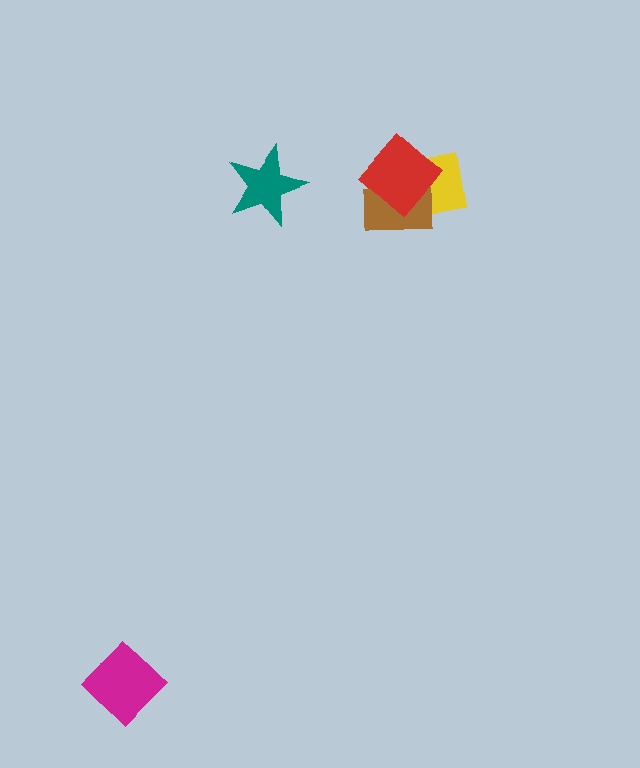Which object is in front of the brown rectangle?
The red diamond is in front of the brown rectangle.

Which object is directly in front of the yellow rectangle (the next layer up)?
The brown rectangle is directly in front of the yellow rectangle.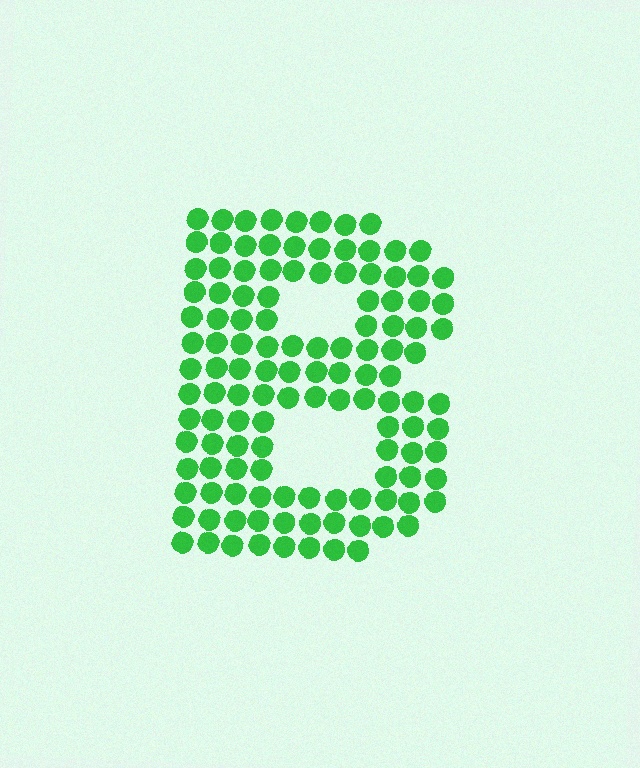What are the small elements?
The small elements are circles.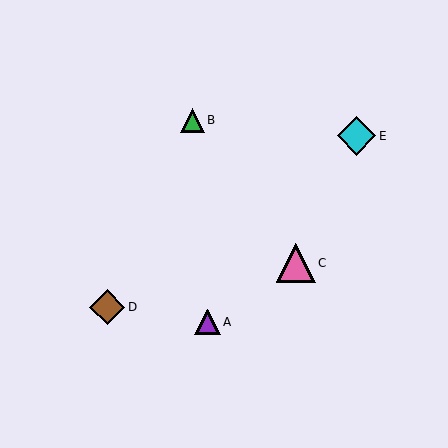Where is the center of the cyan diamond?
The center of the cyan diamond is at (356, 136).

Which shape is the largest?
The cyan diamond (labeled E) is the largest.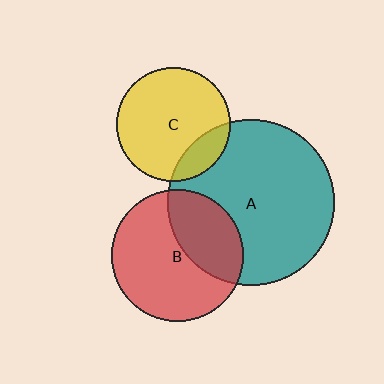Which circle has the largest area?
Circle A (teal).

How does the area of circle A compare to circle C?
Approximately 2.1 times.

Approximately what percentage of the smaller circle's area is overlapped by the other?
Approximately 15%.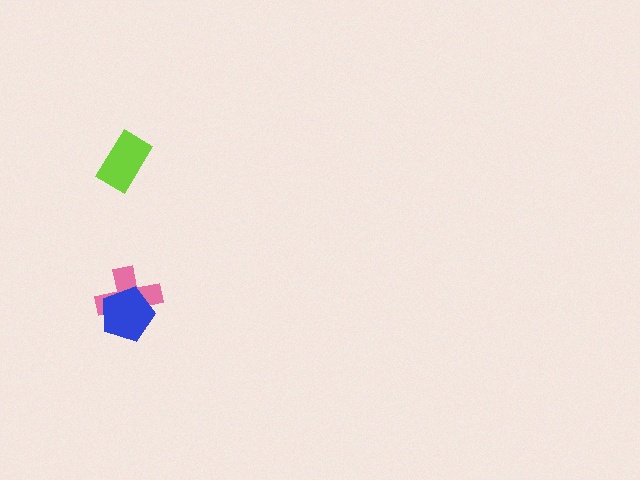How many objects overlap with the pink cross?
1 object overlaps with the pink cross.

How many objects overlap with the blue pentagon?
1 object overlaps with the blue pentagon.